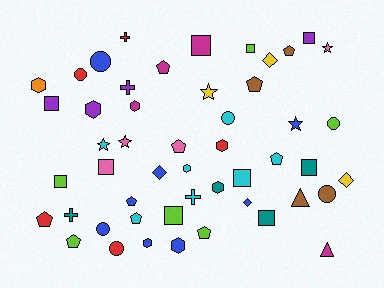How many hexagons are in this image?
There are 8 hexagons.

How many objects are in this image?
There are 50 objects.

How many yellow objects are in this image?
There are 3 yellow objects.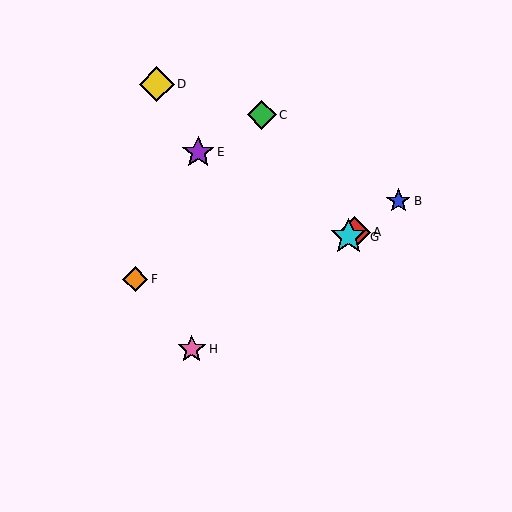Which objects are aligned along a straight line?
Objects A, B, G, H are aligned along a straight line.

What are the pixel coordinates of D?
Object D is at (157, 84).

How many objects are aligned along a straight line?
4 objects (A, B, G, H) are aligned along a straight line.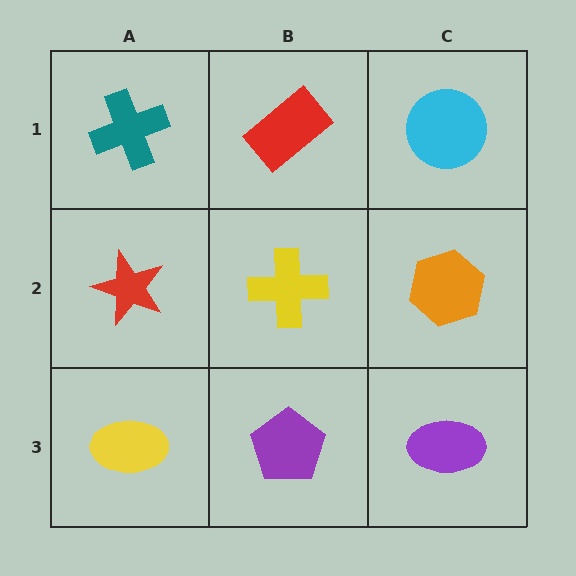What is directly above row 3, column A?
A red star.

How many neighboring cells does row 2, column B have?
4.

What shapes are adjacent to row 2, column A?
A teal cross (row 1, column A), a yellow ellipse (row 3, column A), a yellow cross (row 2, column B).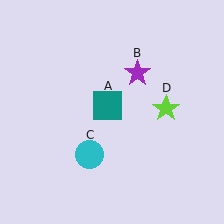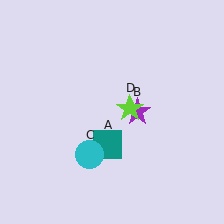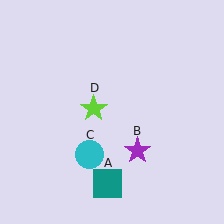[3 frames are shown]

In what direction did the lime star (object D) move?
The lime star (object D) moved left.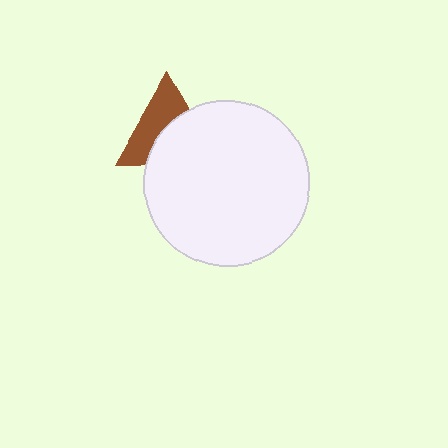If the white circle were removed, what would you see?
You would see the complete brown triangle.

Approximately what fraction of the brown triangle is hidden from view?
Roughly 50% of the brown triangle is hidden behind the white circle.